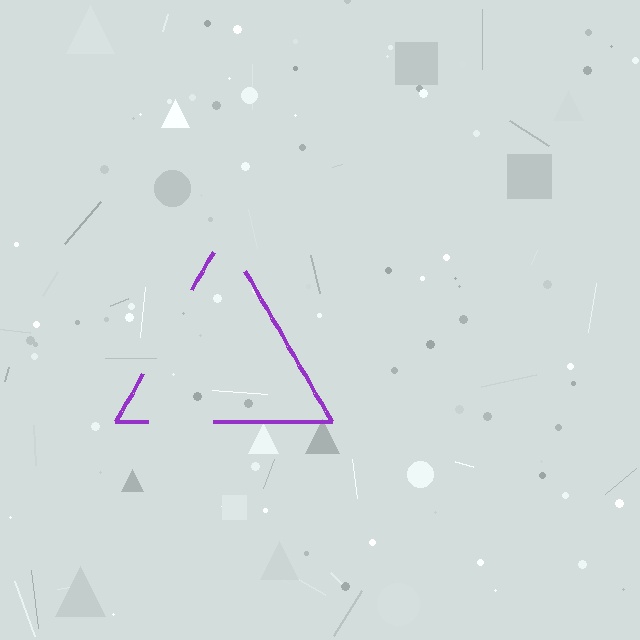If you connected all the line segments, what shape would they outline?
They would outline a triangle.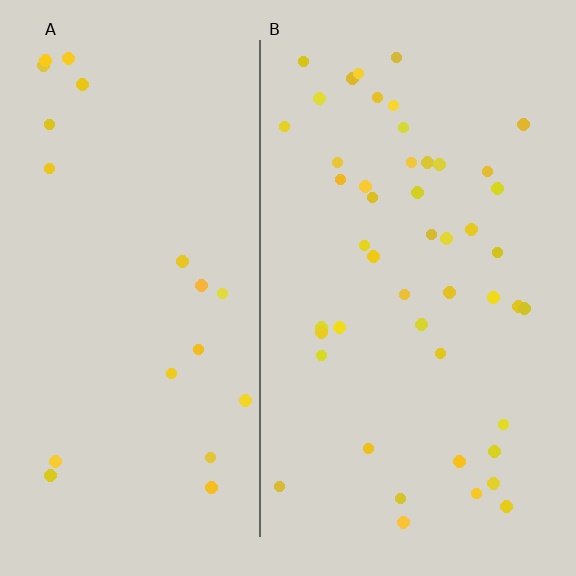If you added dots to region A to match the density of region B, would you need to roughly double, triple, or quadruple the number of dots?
Approximately double.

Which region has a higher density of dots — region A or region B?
B (the right).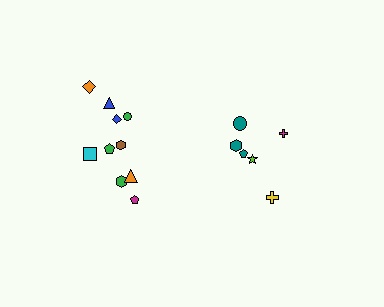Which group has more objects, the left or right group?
The left group.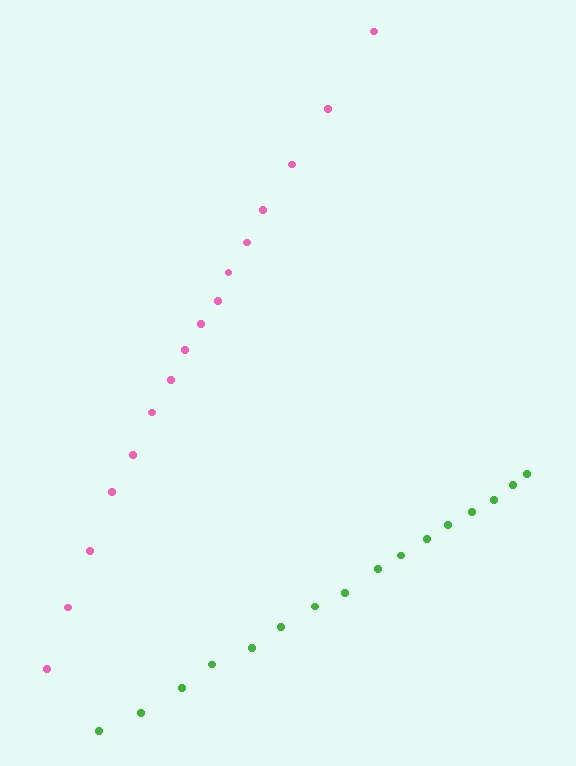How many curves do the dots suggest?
There are 2 distinct paths.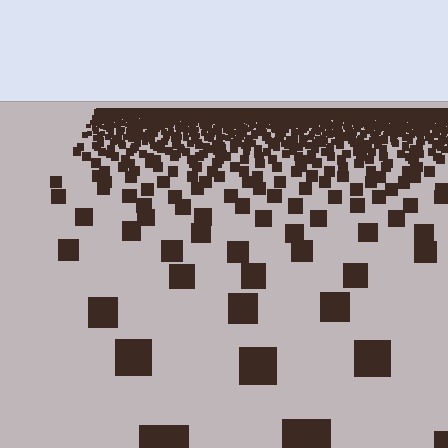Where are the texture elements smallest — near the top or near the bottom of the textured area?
Near the top.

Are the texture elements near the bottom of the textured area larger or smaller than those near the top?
Larger. Near the bottom, elements are closer to the viewer and appear at a bigger on-screen size.